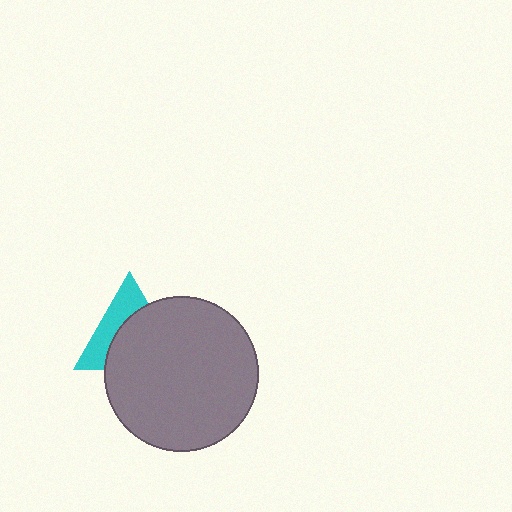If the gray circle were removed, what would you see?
You would see the complete cyan triangle.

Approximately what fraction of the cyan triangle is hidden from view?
Roughly 59% of the cyan triangle is hidden behind the gray circle.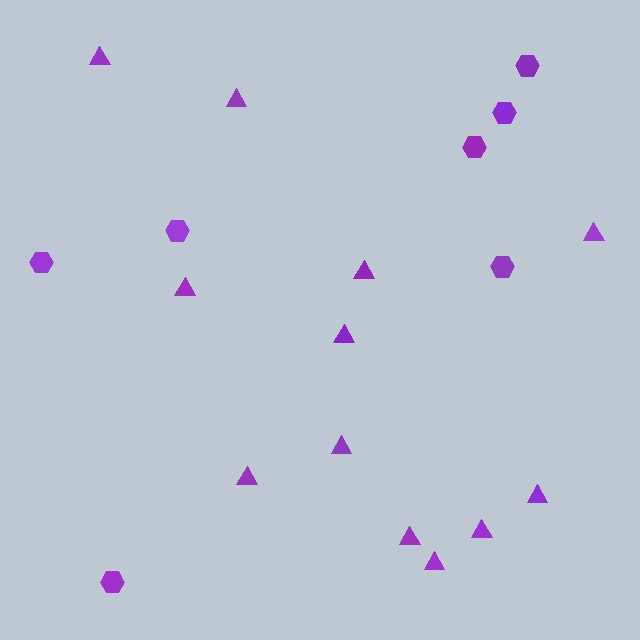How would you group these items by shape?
There are 2 groups: one group of triangles (12) and one group of hexagons (7).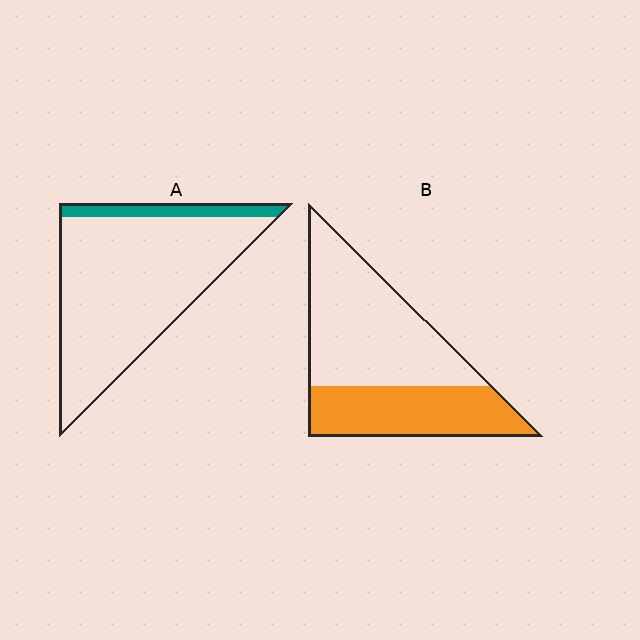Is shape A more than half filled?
No.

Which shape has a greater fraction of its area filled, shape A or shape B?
Shape B.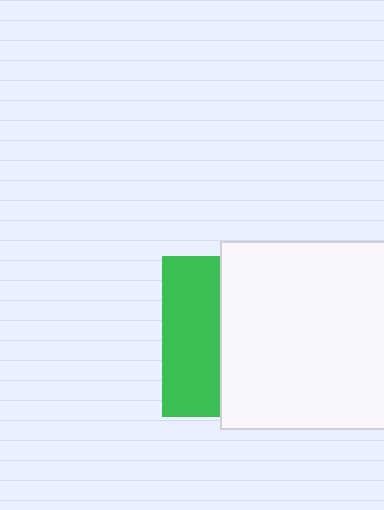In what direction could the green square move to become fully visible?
The green square could move left. That would shift it out from behind the white square entirely.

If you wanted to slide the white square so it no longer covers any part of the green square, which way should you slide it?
Slide it right — that is the most direct way to separate the two shapes.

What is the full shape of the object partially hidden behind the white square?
The partially hidden object is a green square.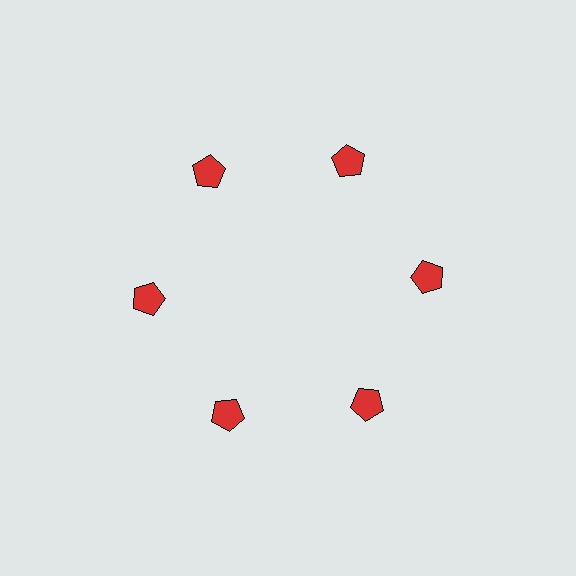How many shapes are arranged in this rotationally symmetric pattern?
There are 6 shapes, arranged in 6 groups of 1.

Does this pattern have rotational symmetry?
Yes, this pattern has 6-fold rotational symmetry. It looks the same after rotating 60 degrees around the center.